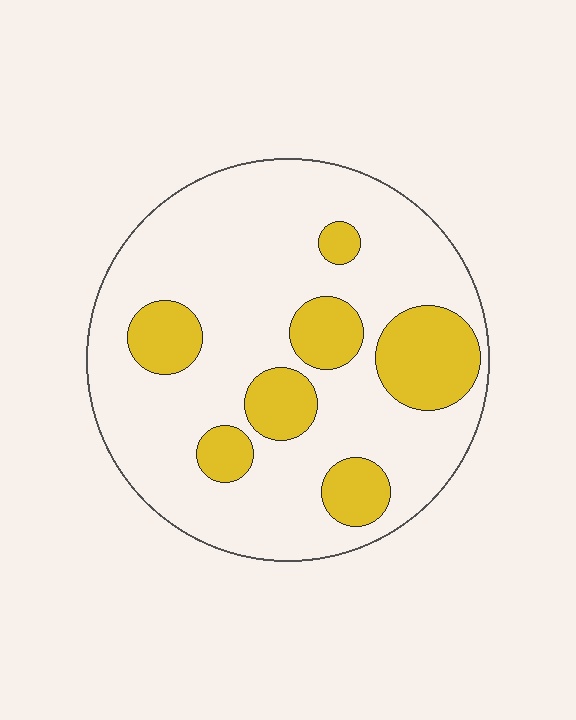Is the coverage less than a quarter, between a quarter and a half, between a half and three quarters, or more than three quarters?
Less than a quarter.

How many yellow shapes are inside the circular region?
7.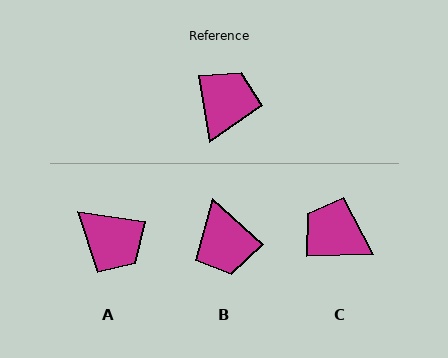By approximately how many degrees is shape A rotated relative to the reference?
Approximately 108 degrees clockwise.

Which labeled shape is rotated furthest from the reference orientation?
B, about 141 degrees away.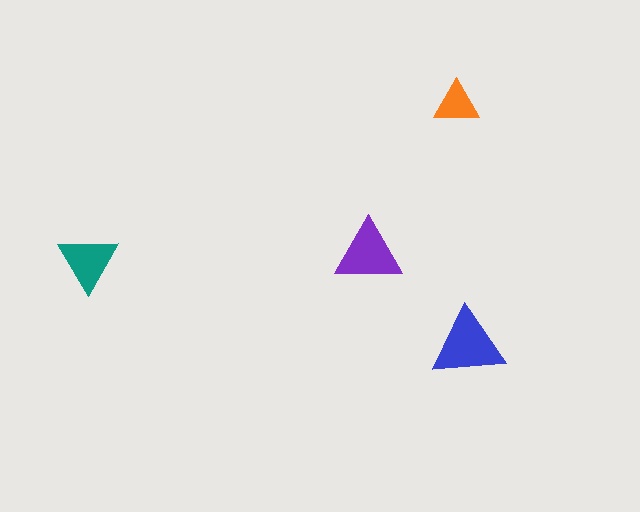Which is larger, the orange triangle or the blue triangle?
The blue one.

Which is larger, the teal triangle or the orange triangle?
The teal one.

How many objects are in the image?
There are 4 objects in the image.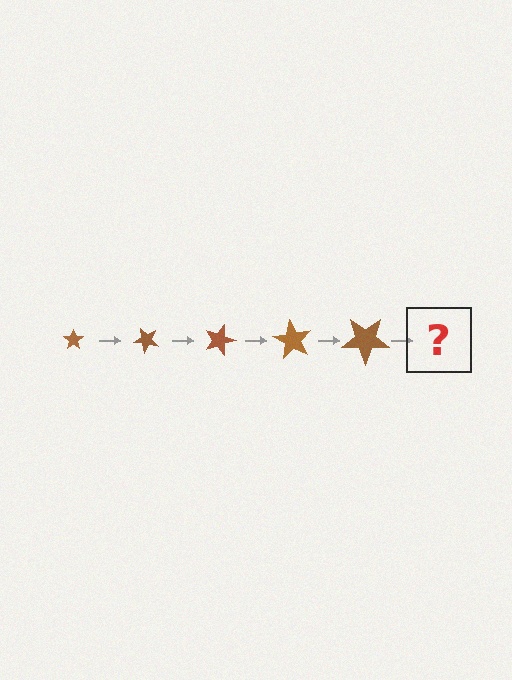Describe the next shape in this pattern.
It should be a star, larger than the previous one and rotated 225 degrees from the start.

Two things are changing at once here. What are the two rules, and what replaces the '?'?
The two rules are that the star grows larger each step and it rotates 45 degrees each step. The '?' should be a star, larger than the previous one and rotated 225 degrees from the start.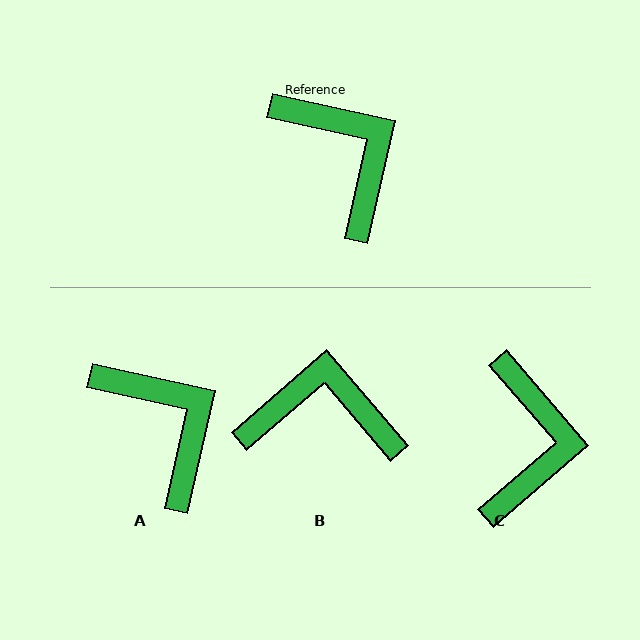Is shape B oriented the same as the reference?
No, it is off by about 53 degrees.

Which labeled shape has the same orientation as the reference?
A.